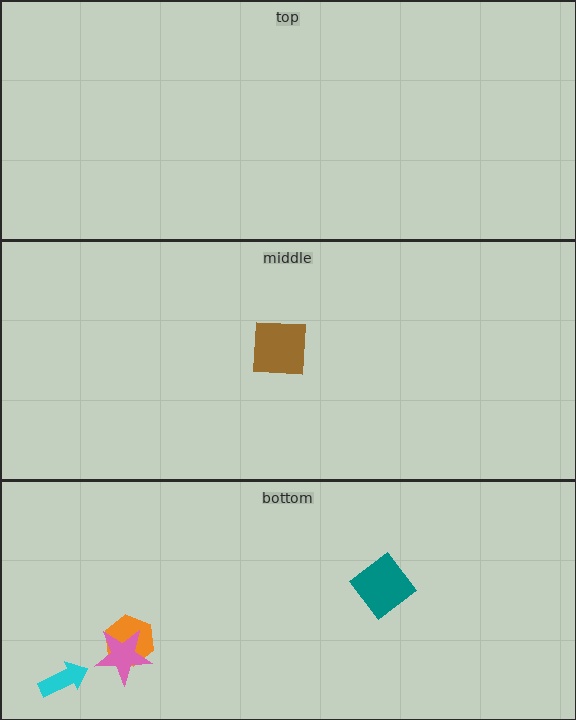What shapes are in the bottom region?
The orange hexagon, the teal diamond, the pink star, the cyan arrow.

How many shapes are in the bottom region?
4.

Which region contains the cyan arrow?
The bottom region.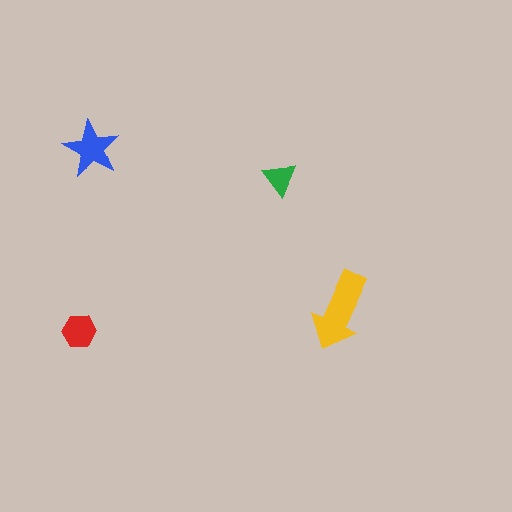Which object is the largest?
The yellow arrow.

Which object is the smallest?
The green triangle.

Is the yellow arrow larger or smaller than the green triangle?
Larger.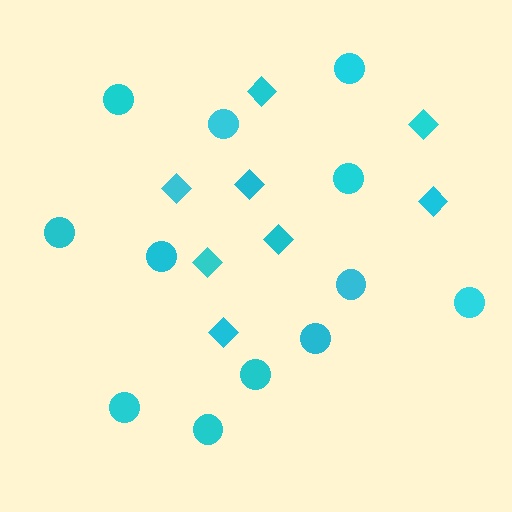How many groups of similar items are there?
There are 2 groups: one group of diamonds (8) and one group of circles (12).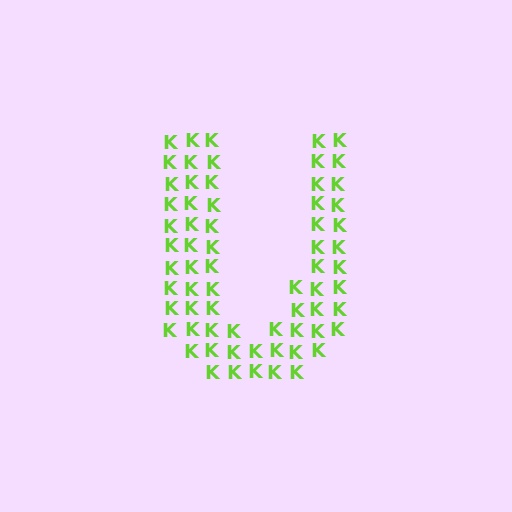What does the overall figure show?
The overall figure shows the letter U.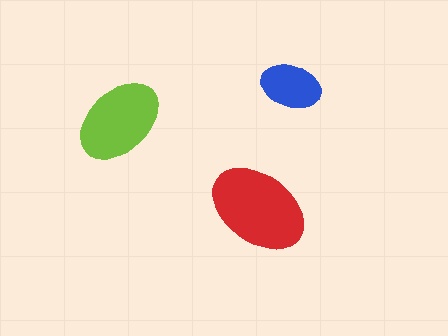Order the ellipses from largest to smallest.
the red one, the lime one, the blue one.